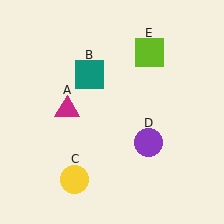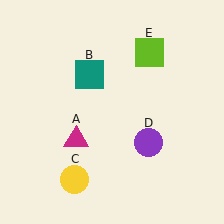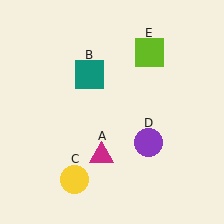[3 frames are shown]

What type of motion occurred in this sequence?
The magenta triangle (object A) rotated counterclockwise around the center of the scene.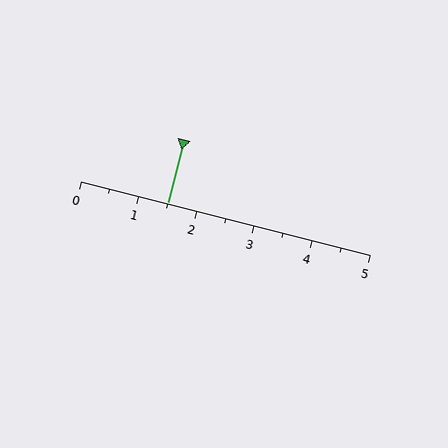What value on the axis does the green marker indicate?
The marker indicates approximately 1.5.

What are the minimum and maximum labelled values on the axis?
The axis runs from 0 to 5.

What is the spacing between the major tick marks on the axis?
The major ticks are spaced 1 apart.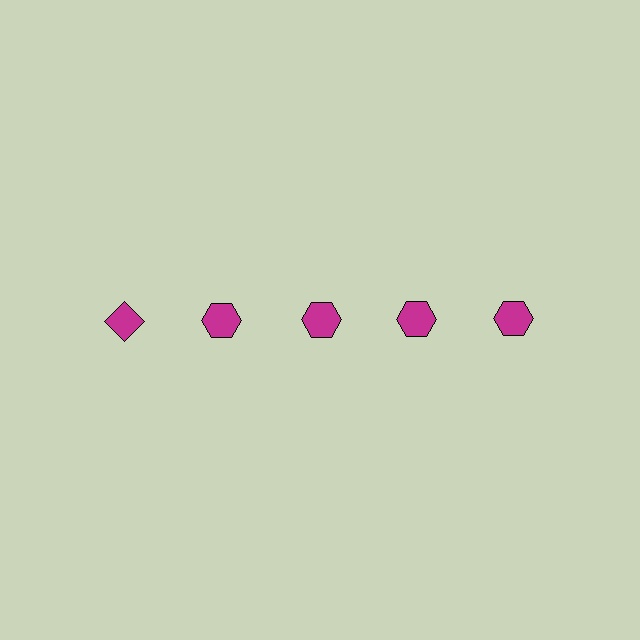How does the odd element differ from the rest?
It has a different shape: diamond instead of hexagon.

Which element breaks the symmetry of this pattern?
The magenta diamond in the top row, leftmost column breaks the symmetry. All other shapes are magenta hexagons.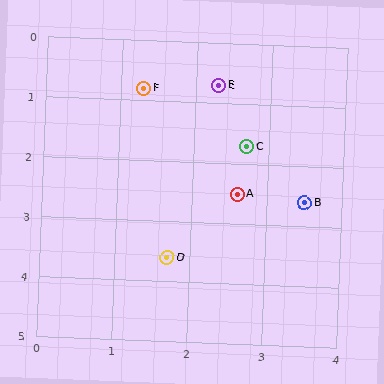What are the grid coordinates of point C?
Point C is at approximately (2.7, 1.7).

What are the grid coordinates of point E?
Point E is at approximately (2.3, 0.7).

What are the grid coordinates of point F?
Point F is at approximately (1.3, 0.8).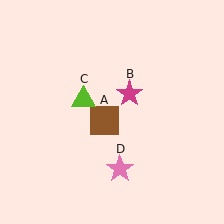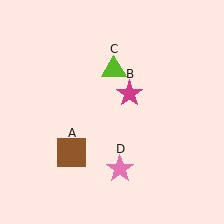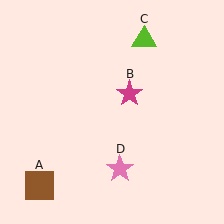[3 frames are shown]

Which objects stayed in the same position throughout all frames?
Magenta star (object B) and pink star (object D) remained stationary.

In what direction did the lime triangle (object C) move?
The lime triangle (object C) moved up and to the right.